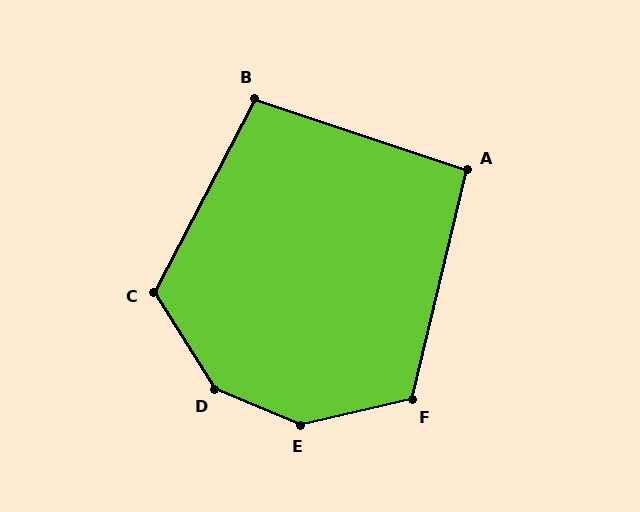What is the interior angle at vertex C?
Approximately 120 degrees (obtuse).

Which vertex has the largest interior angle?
D, at approximately 144 degrees.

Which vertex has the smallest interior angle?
A, at approximately 95 degrees.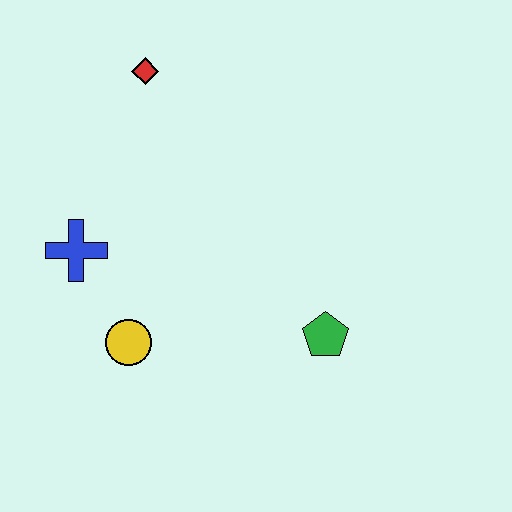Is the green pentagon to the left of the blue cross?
No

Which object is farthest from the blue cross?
The green pentagon is farthest from the blue cross.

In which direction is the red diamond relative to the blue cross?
The red diamond is above the blue cross.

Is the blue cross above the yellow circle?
Yes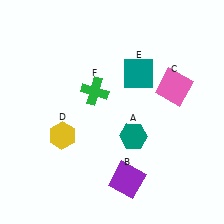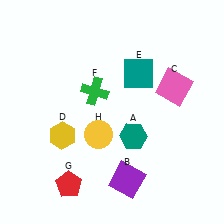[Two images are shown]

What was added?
A red pentagon (G), a yellow circle (H) were added in Image 2.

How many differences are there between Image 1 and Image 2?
There are 2 differences between the two images.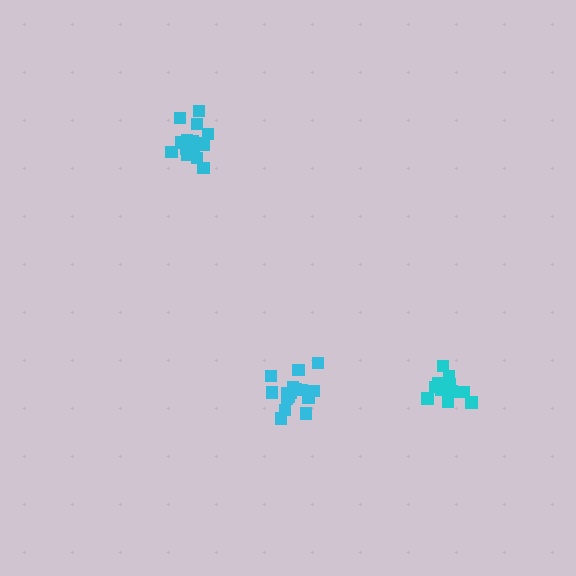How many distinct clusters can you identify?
There are 3 distinct clusters.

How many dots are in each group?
Group 1: 16 dots, Group 2: 16 dots, Group 3: 11 dots (43 total).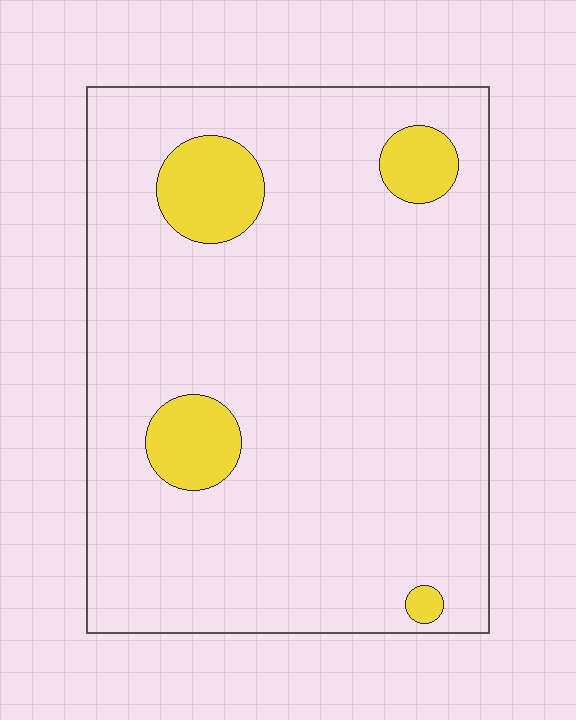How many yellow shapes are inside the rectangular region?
4.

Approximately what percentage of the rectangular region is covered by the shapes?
Approximately 10%.